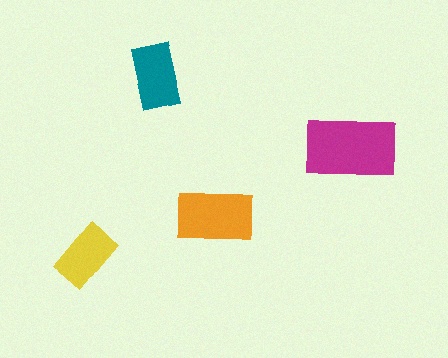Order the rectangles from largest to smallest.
the magenta one, the orange one, the teal one, the yellow one.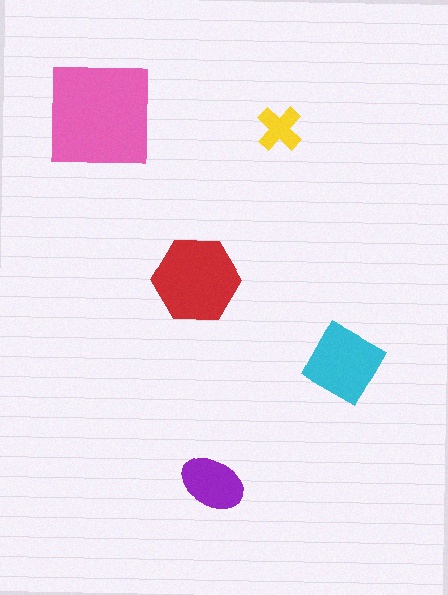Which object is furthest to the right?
The cyan diamond is rightmost.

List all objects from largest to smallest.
The pink square, the red hexagon, the cyan diamond, the purple ellipse, the yellow cross.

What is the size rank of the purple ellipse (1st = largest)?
4th.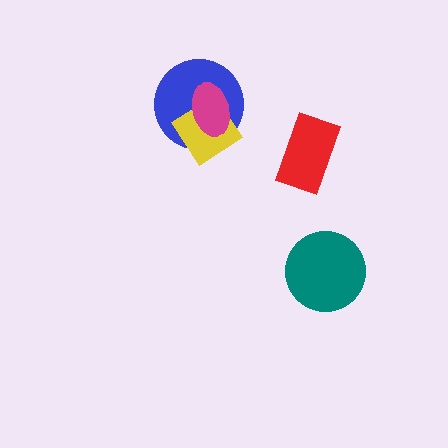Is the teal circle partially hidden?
No, no other shape covers it.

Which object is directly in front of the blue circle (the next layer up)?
The yellow diamond is directly in front of the blue circle.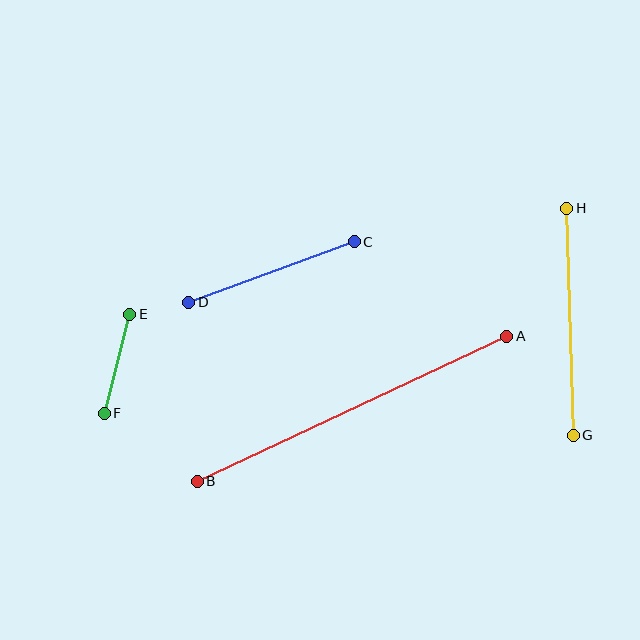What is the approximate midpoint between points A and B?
The midpoint is at approximately (352, 409) pixels.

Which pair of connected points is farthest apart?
Points A and B are farthest apart.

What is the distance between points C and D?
The distance is approximately 176 pixels.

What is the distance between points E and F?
The distance is approximately 102 pixels.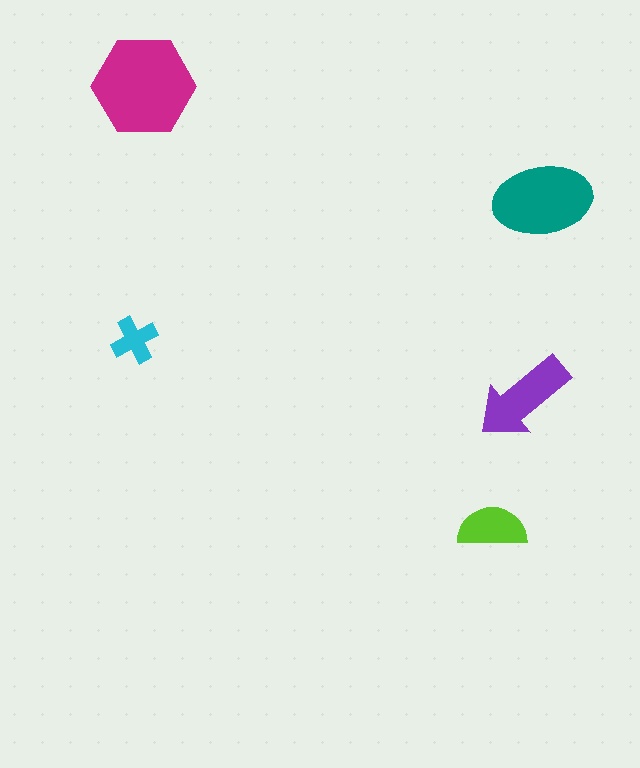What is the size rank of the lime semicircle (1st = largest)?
4th.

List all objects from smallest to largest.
The cyan cross, the lime semicircle, the purple arrow, the teal ellipse, the magenta hexagon.